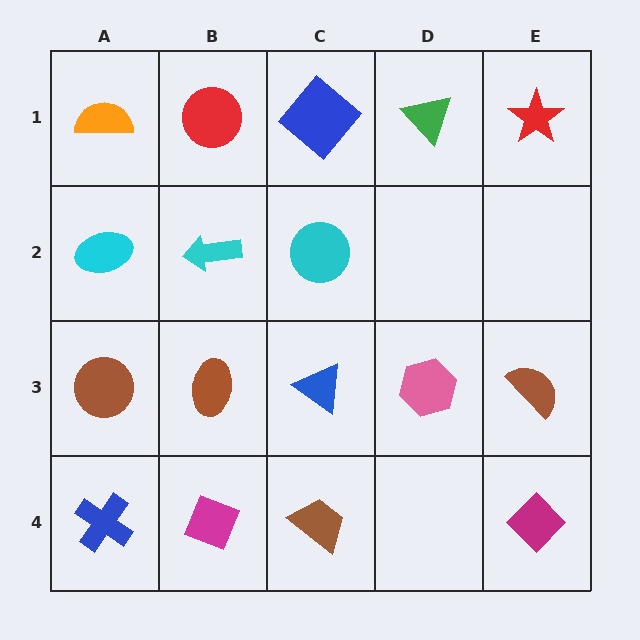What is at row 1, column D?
A green triangle.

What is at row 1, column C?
A blue diamond.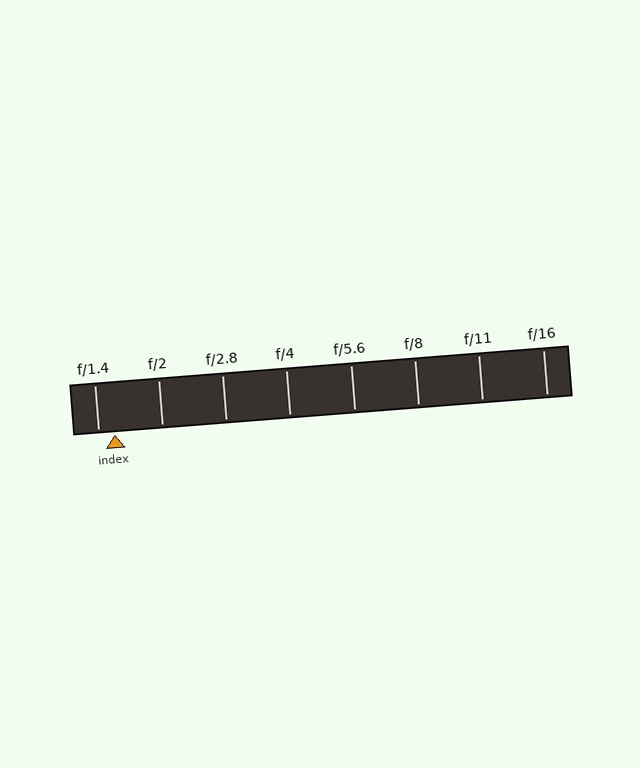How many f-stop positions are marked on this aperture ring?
There are 8 f-stop positions marked.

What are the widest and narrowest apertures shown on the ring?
The widest aperture shown is f/1.4 and the narrowest is f/16.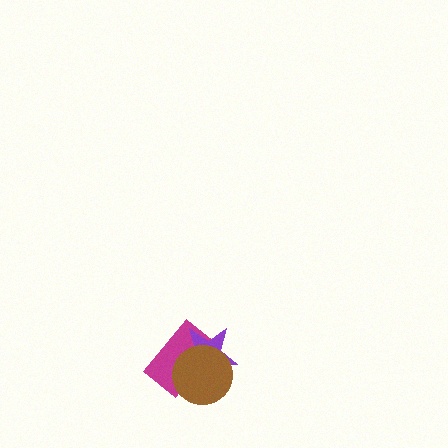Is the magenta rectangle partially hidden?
Yes, it is partially covered by another shape.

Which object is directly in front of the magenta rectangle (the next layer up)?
The purple star is directly in front of the magenta rectangle.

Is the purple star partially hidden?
Yes, it is partially covered by another shape.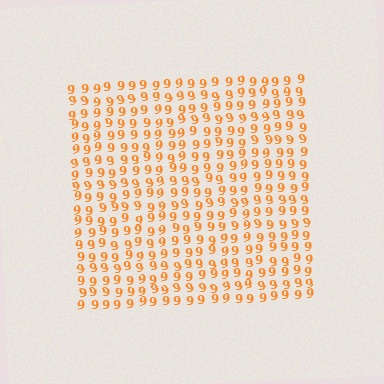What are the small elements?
The small elements are digit 9's.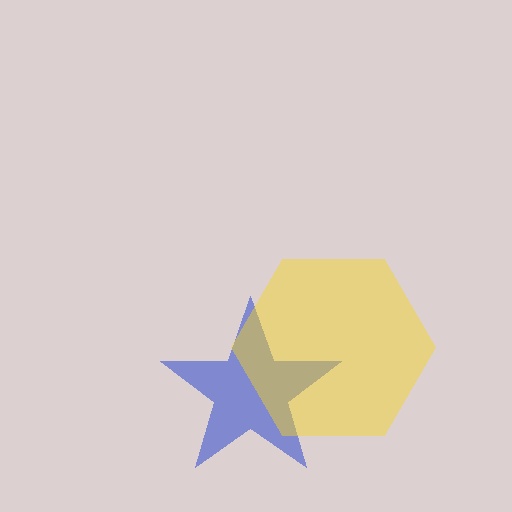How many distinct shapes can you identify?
There are 2 distinct shapes: a blue star, a yellow hexagon.